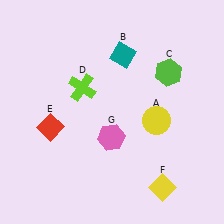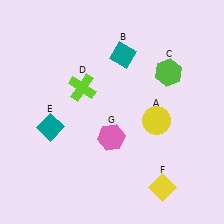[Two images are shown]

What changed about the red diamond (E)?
In Image 1, E is red. In Image 2, it changed to teal.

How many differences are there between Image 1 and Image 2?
There is 1 difference between the two images.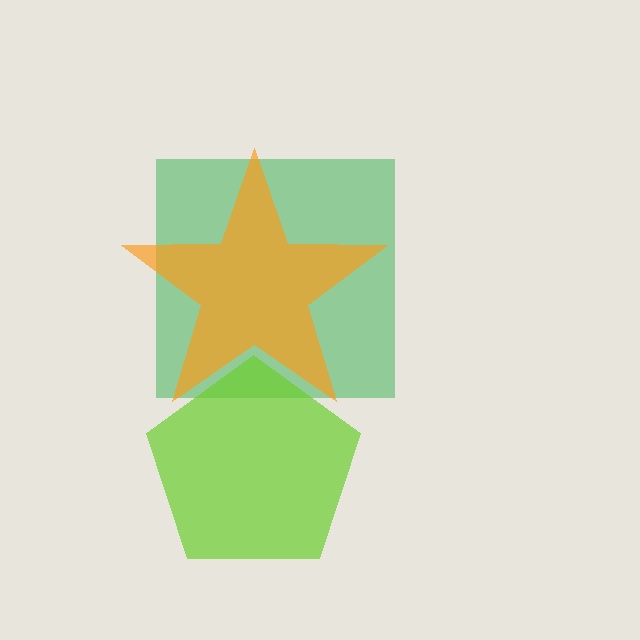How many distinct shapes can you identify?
There are 3 distinct shapes: a green square, an orange star, a lime pentagon.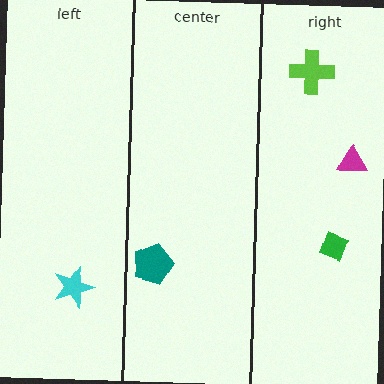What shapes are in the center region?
The teal pentagon.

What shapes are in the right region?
The magenta triangle, the lime cross, the green diamond.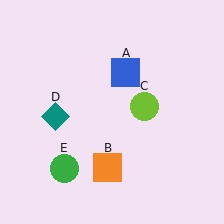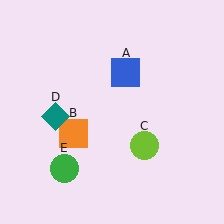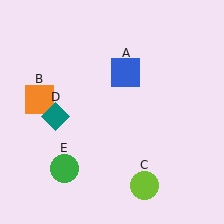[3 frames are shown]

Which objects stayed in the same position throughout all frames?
Blue square (object A) and teal diamond (object D) and green circle (object E) remained stationary.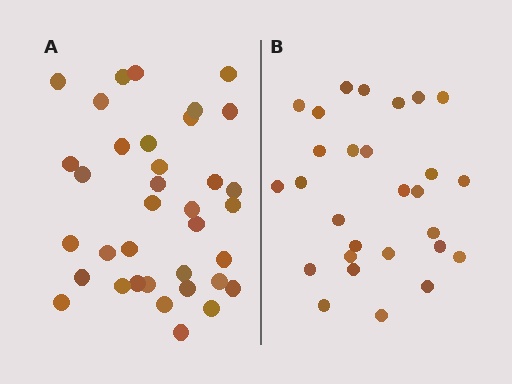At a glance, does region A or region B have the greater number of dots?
Region A (the left region) has more dots.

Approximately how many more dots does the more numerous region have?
Region A has roughly 8 or so more dots than region B.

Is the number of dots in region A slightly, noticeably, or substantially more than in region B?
Region A has noticeably more, but not dramatically so. The ratio is roughly 1.3 to 1.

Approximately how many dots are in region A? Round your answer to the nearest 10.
About 40 dots. (The exact count is 36, which rounds to 40.)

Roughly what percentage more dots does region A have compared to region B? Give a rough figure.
About 30% more.